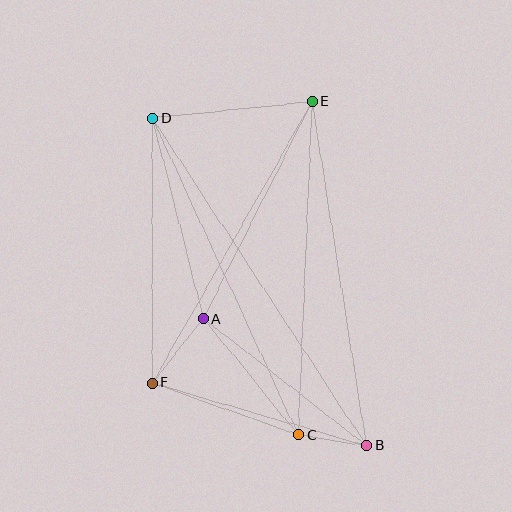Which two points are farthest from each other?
Points B and D are farthest from each other.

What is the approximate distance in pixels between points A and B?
The distance between A and B is approximately 207 pixels.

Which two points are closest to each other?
Points B and C are closest to each other.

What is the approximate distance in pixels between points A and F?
The distance between A and F is approximately 82 pixels.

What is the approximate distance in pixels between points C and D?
The distance between C and D is approximately 349 pixels.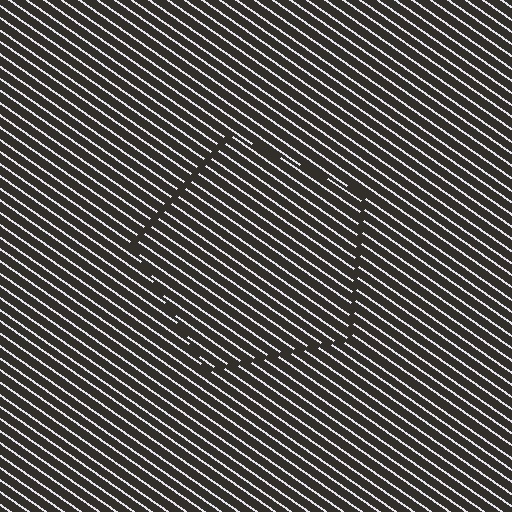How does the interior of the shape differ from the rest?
The interior of the shape contains the same grating, shifted by half a period — the contour is defined by the phase discontinuity where line-ends from the inner and outer gratings abut.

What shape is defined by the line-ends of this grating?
An illusory pentagon. The interior of the shape contains the same grating, shifted by half a period — the contour is defined by the phase discontinuity where line-ends from the inner and outer gratings abut.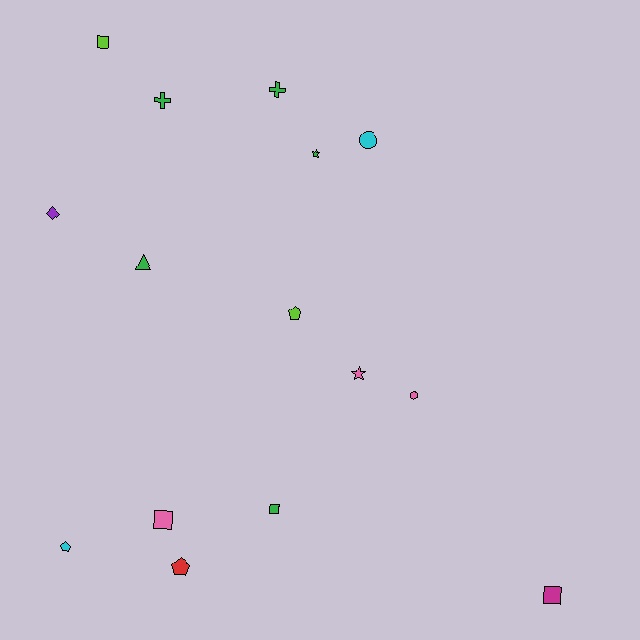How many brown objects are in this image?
There are no brown objects.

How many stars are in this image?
There are 2 stars.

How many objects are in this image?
There are 15 objects.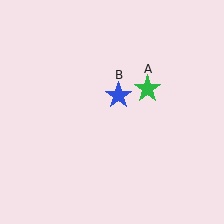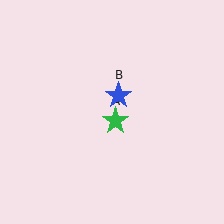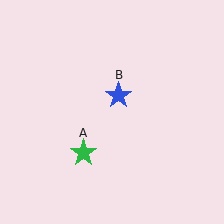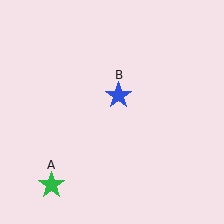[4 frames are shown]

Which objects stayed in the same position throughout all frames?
Blue star (object B) remained stationary.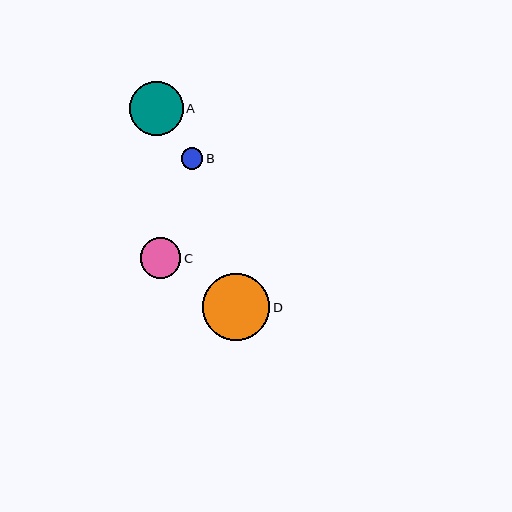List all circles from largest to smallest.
From largest to smallest: D, A, C, B.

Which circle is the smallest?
Circle B is the smallest with a size of approximately 21 pixels.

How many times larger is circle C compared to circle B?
Circle C is approximately 1.9 times the size of circle B.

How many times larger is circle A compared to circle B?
Circle A is approximately 2.5 times the size of circle B.